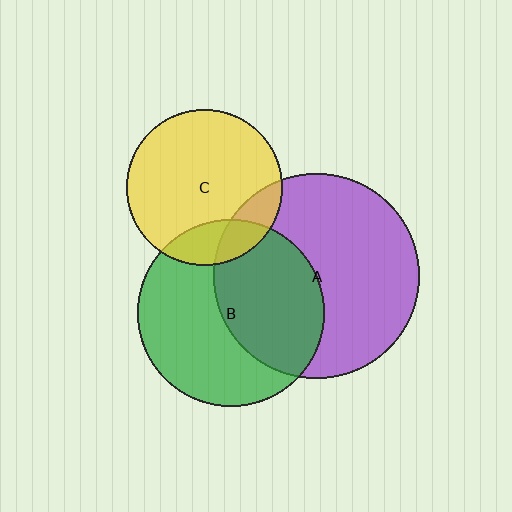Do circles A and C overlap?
Yes.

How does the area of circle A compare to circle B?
Approximately 1.2 times.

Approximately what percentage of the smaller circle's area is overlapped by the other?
Approximately 15%.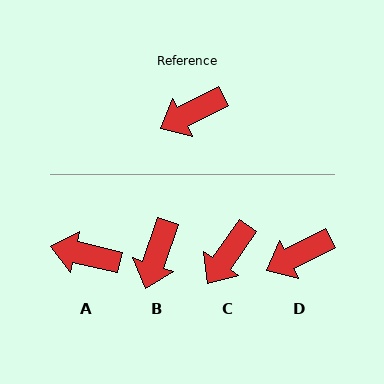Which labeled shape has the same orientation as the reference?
D.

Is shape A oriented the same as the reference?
No, it is off by about 40 degrees.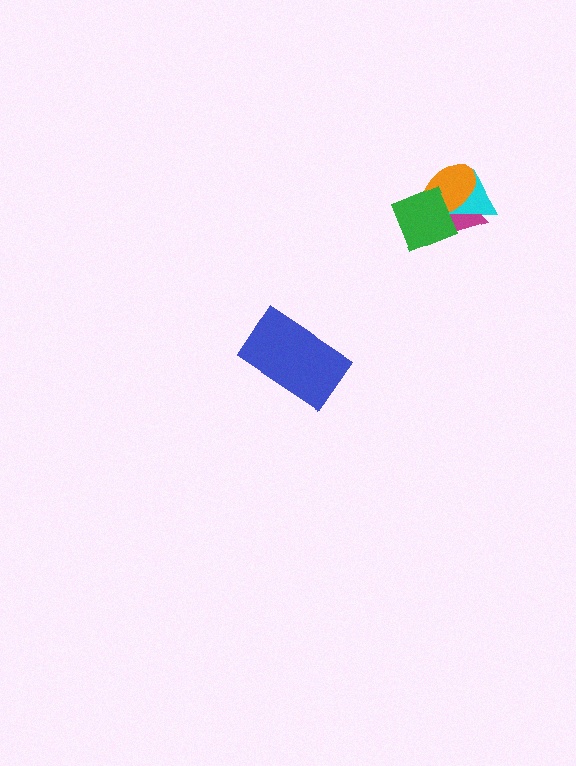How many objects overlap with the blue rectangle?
0 objects overlap with the blue rectangle.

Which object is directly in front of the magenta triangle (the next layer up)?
The cyan triangle is directly in front of the magenta triangle.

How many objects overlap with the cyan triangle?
3 objects overlap with the cyan triangle.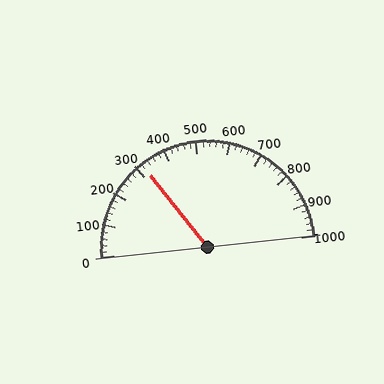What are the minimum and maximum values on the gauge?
The gauge ranges from 0 to 1000.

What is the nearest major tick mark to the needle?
The nearest major tick mark is 300.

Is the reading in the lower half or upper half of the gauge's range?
The reading is in the lower half of the range (0 to 1000).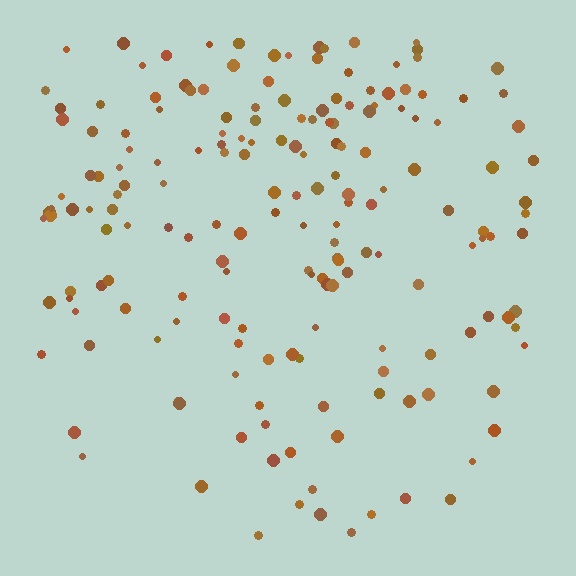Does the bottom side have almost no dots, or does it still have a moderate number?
Still a moderate number, just noticeably fewer than the top.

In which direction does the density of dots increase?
From bottom to top, with the top side densest.